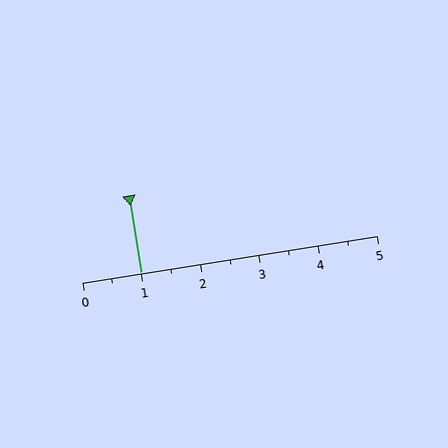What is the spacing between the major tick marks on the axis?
The major ticks are spaced 1 apart.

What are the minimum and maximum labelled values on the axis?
The axis runs from 0 to 5.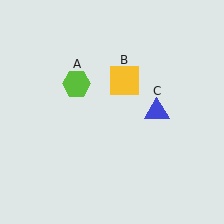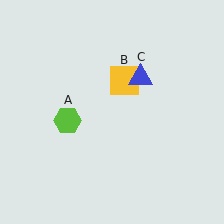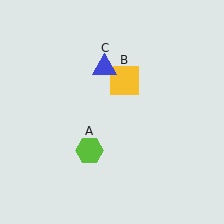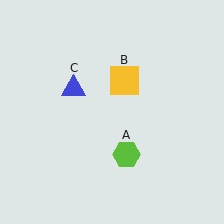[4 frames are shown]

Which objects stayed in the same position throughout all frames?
Yellow square (object B) remained stationary.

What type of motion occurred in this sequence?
The lime hexagon (object A), blue triangle (object C) rotated counterclockwise around the center of the scene.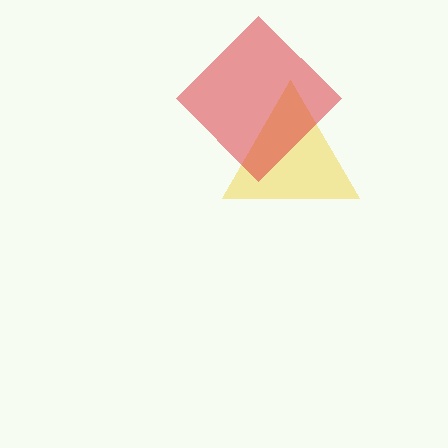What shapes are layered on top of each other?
The layered shapes are: a yellow triangle, a red diamond.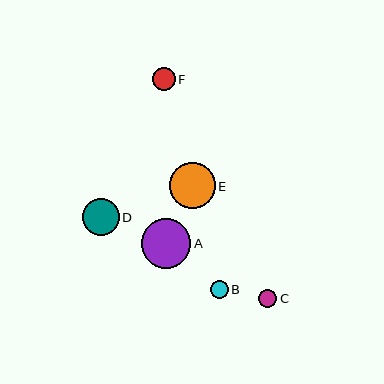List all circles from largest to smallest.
From largest to smallest: A, E, D, F, C, B.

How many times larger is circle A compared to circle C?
Circle A is approximately 2.7 times the size of circle C.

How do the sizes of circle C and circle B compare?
Circle C and circle B are approximately the same size.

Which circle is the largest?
Circle A is the largest with a size of approximately 50 pixels.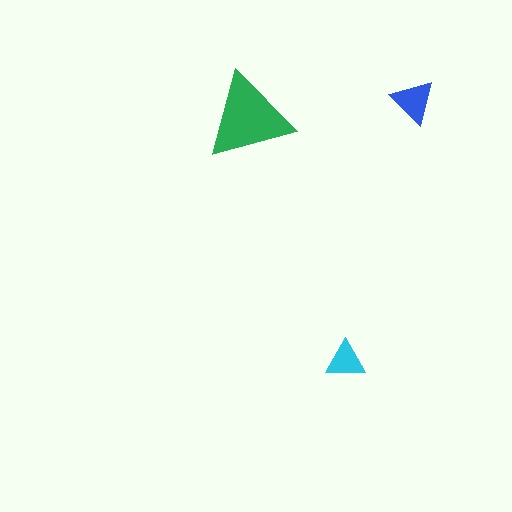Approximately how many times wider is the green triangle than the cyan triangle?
About 2 times wider.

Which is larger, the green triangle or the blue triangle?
The green one.